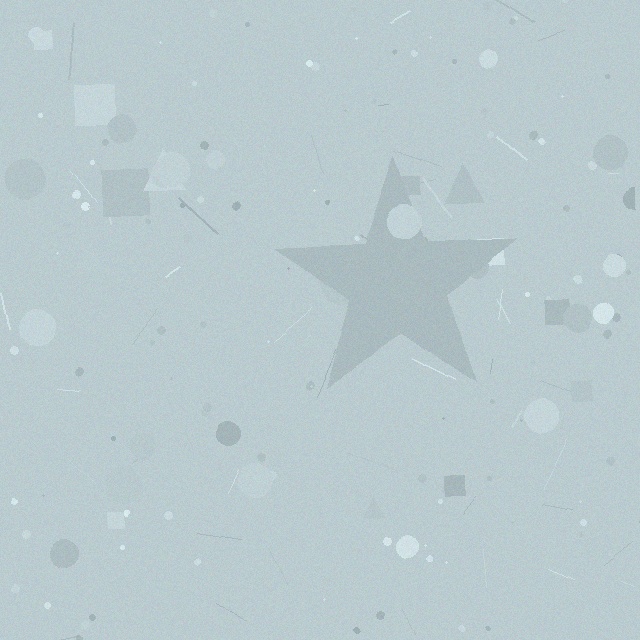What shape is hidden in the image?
A star is hidden in the image.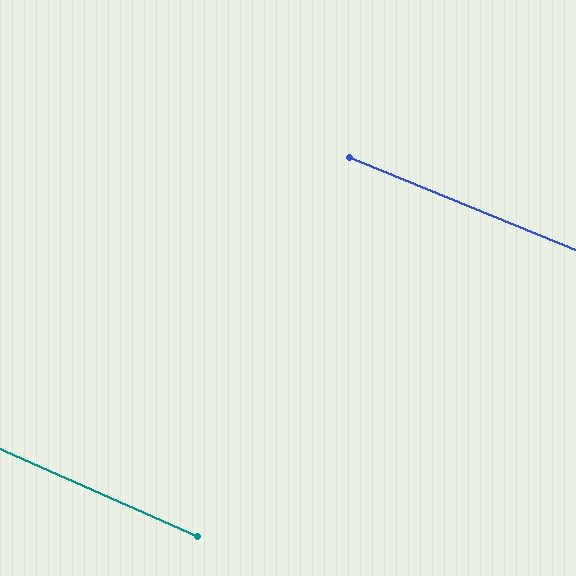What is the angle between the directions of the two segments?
Approximately 1 degree.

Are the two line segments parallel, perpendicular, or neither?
Parallel — their directions differ by only 1.3°.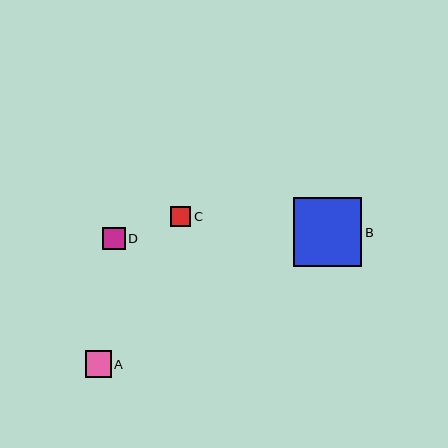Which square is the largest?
Square B is the largest with a size of approximately 68 pixels.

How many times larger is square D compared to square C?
Square D is approximately 1.1 times the size of square C.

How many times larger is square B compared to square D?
Square B is approximately 3.0 times the size of square D.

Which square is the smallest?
Square C is the smallest with a size of approximately 20 pixels.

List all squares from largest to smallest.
From largest to smallest: B, A, D, C.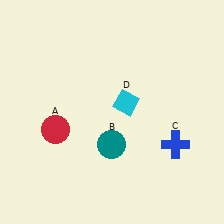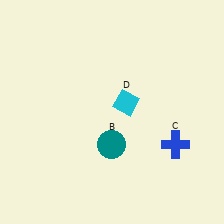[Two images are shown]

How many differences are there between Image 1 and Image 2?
There is 1 difference between the two images.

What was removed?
The red circle (A) was removed in Image 2.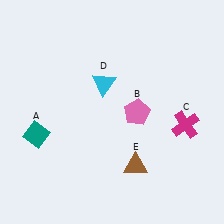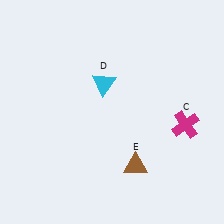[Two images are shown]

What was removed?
The teal diamond (A), the pink pentagon (B) were removed in Image 2.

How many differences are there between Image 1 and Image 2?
There are 2 differences between the two images.